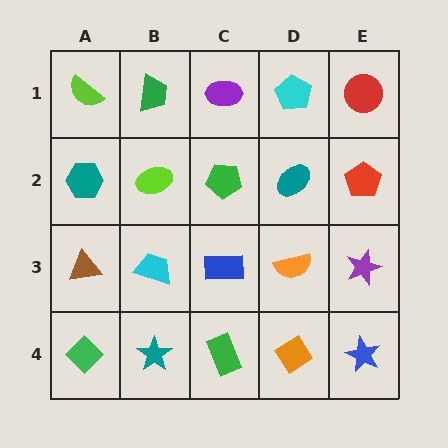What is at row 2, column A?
A teal hexagon.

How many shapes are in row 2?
5 shapes.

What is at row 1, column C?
A purple ellipse.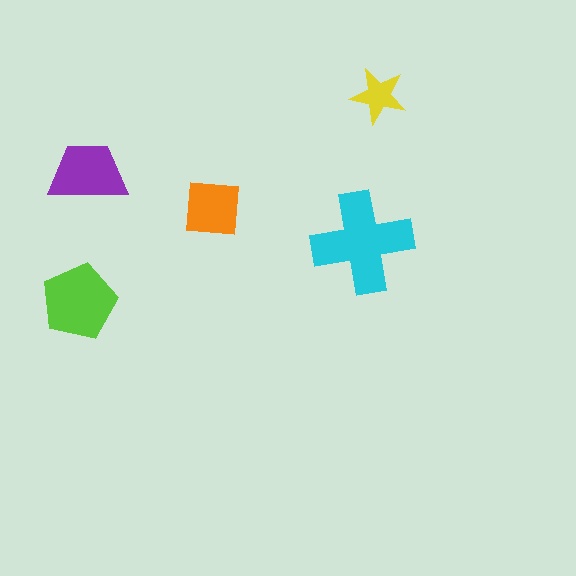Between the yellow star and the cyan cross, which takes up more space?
The cyan cross.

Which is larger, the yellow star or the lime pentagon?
The lime pentagon.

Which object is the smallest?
The yellow star.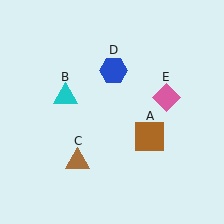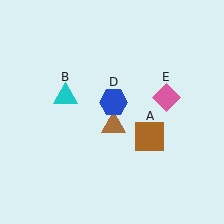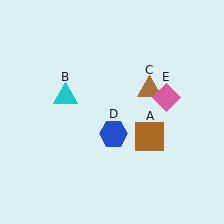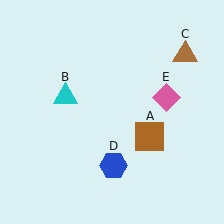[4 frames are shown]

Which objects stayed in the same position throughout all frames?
Brown square (object A) and cyan triangle (object B) and pink diamond (object E) remained stationary.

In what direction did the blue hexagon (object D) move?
The blue hexagon (object D) moved down.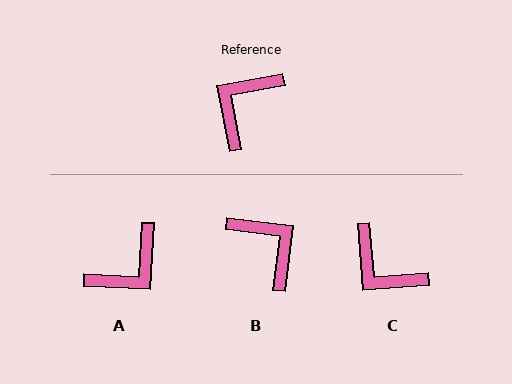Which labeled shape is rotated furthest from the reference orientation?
A, about 166 degrees away.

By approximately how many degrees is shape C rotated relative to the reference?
Approximately 84 degrees counter-clockwise.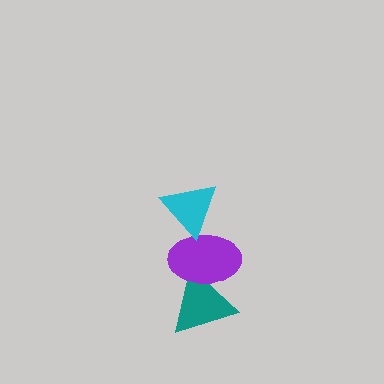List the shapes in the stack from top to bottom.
From top to bottom: the cyan triangle, the purple ellipse, the teal triangle.